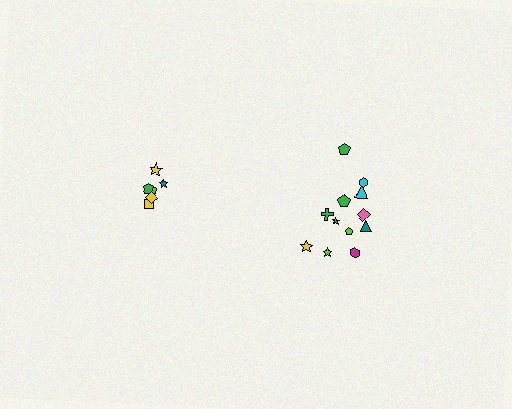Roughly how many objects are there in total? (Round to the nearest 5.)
Roughly 20 objects in total.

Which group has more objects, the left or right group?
The right group.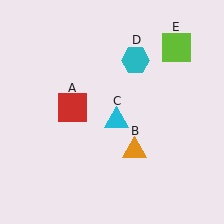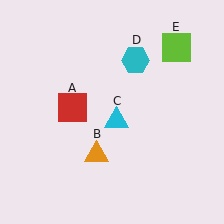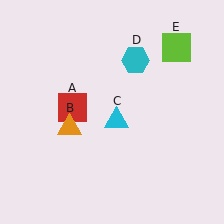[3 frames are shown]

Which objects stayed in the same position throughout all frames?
Red square (object A) and cyan triangle (object C) and cyan hexagon (object D) and lime square (object E) remained stationary.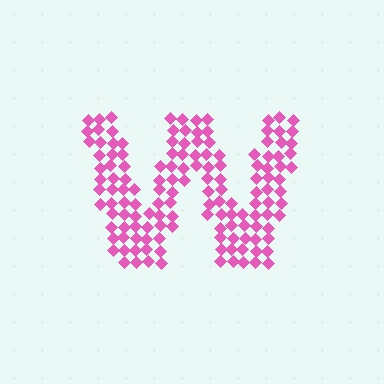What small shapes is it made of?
It is made of small diamonds.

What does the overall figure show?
The overall figure shows the letter W.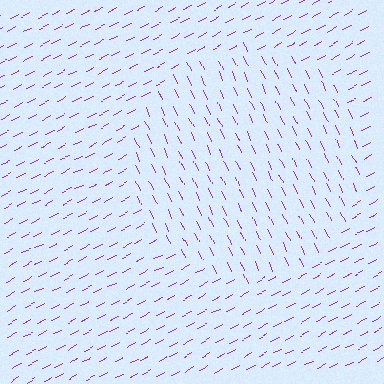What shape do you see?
I see a circle.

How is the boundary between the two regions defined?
The boundary is defined purely by a change in line orientation (approximately 88 degrees difference). All lines are the same color and thickness.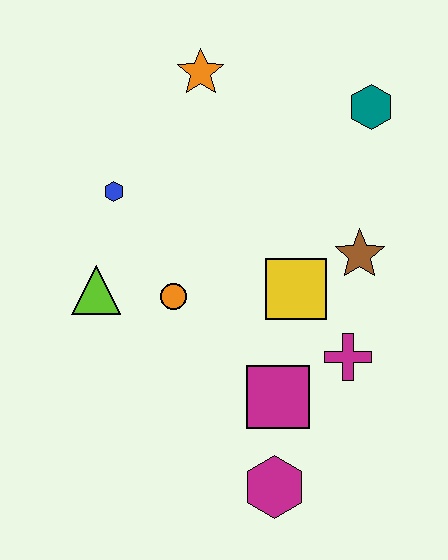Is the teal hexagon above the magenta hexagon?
Yes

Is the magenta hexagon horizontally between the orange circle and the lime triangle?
No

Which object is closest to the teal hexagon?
The brown star is closest to the teal hexagon.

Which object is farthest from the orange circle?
The teal hexagon is farthest from the orange circle.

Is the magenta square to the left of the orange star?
No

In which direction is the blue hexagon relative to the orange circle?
The blue hexagon is above the orange circle.